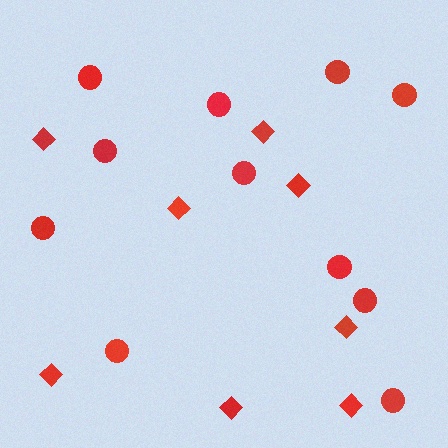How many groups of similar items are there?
There are 2 groups: one group of diamonds (8) and one group of circles (11).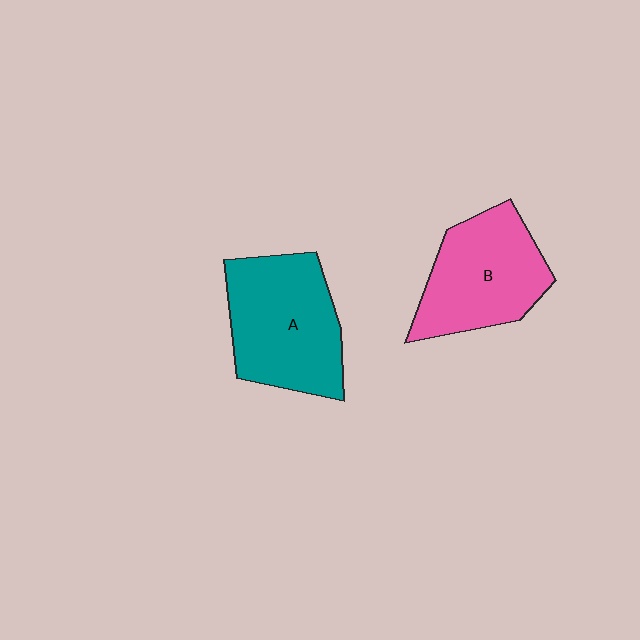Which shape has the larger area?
Shape A (teal).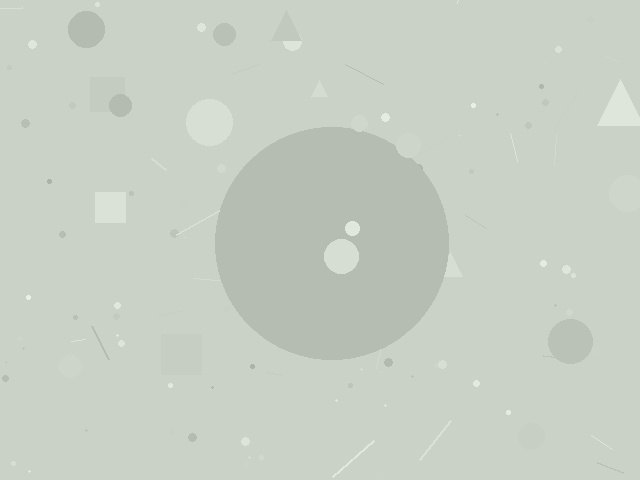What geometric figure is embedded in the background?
A circle is embedded in the background.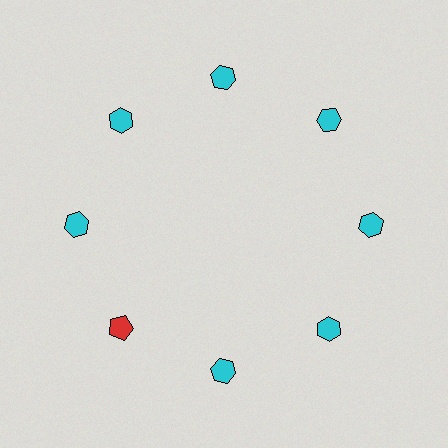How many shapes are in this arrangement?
There are 8 shapes arranged in a ring pattern.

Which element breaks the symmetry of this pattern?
The red pentagon at roughly the 8 o'clock position breaks the symmetry. All other shapes are cyan hexagons.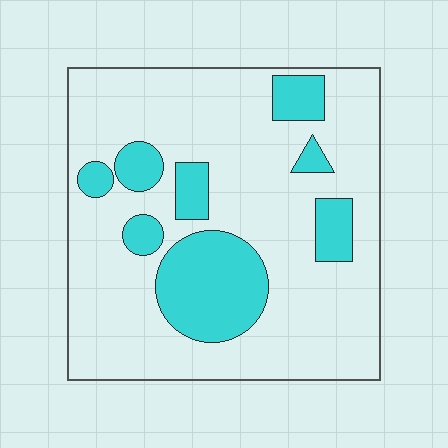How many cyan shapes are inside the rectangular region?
8.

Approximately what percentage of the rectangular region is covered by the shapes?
Approximately 25%.